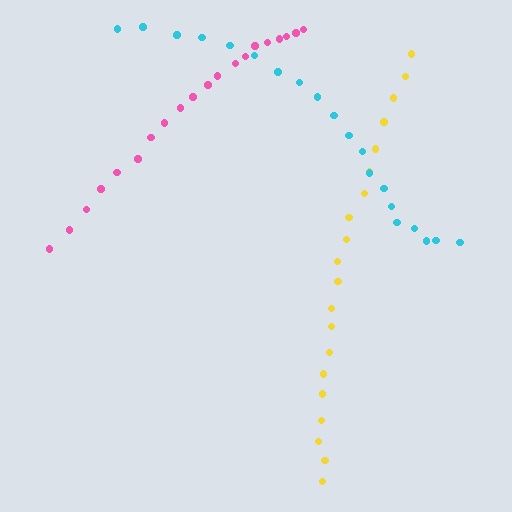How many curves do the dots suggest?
There are 3 distinct paths.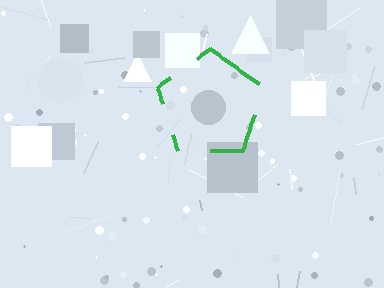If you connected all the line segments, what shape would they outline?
They would outline a pentagon.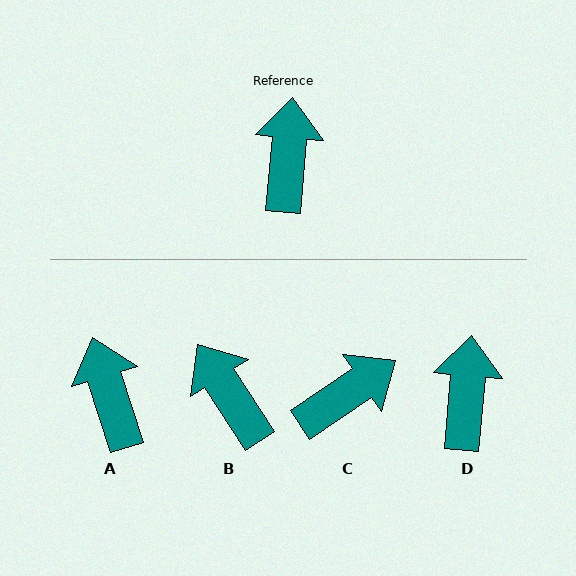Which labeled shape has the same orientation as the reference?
D.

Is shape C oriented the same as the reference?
No, it is off by about 51 degrees.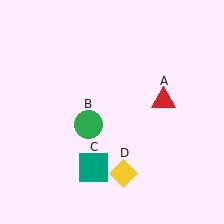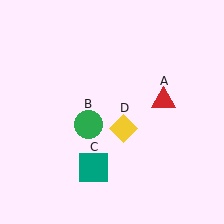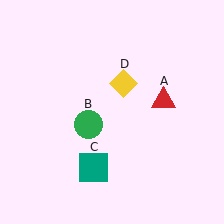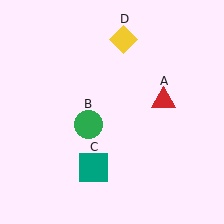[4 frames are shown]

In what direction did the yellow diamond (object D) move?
The yellow diamond (object D) moved up.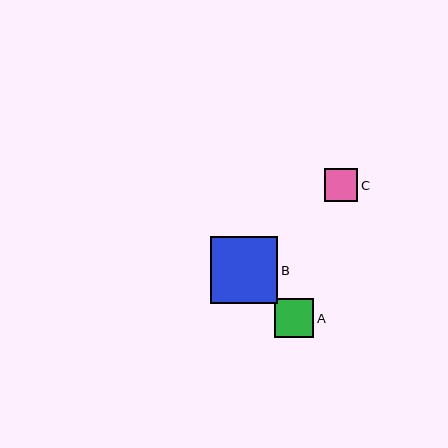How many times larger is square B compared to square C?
Square B is approximately 2.1 times the size of square C.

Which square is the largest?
Square B is the largest with a size of approximately 68 pixels.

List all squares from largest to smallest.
From largest to smallest: B, A, C.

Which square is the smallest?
Square C is the smallest with a size of approximately 33 pixels.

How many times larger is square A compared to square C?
Square A is approximately 1.2 times the size of square C.